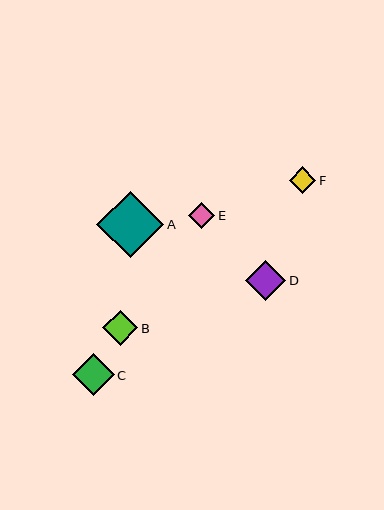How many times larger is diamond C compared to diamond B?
Diamond C is approximately 1.2 times the size of diamond B.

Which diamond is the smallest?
Diamond E is the smallest with a size of approximately 27 pixels.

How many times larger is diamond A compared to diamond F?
Diamond A is approximately 2.5 times the size of diamond F.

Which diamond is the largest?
Diamond A is the largest with a size of approximately 67 pixels.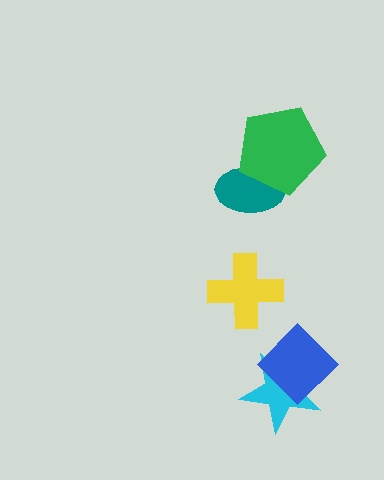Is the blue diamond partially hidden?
No, no other shape covers it.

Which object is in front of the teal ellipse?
The green pentagon is in front of the teal ellipse.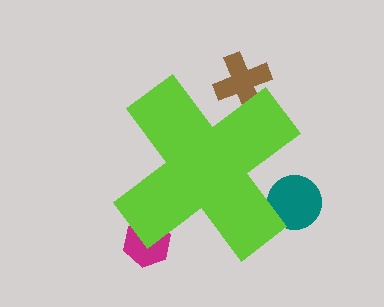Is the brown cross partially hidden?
Yes, the brown cross is partially hidden behind the lime cross.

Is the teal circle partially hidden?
Yes, the teal circle is partially hidden behind the lime cross.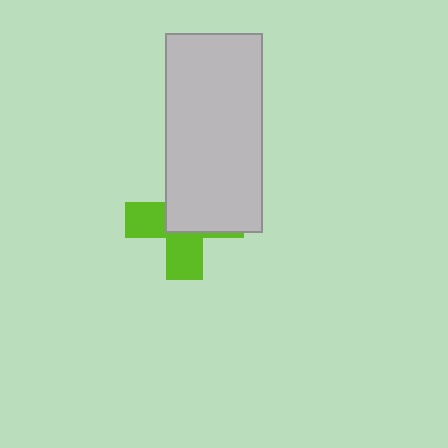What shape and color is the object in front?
The object in front is a light gray rectangle.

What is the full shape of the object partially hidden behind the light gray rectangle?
The partially hidden object is a lime cross.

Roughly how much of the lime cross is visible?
About half of it is visible (roughly 45%).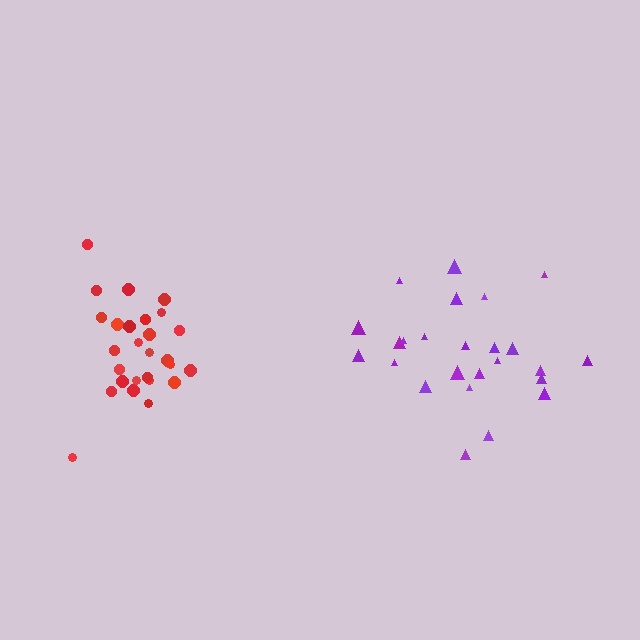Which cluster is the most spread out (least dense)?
Purple.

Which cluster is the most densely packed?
Red.